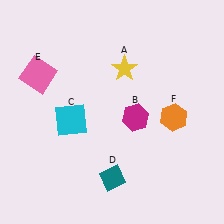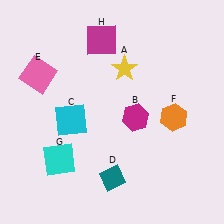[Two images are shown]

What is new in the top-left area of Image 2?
A magenta square (H) was added in the top-left area of Image 2.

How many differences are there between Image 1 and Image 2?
There are 2 differences between the two images.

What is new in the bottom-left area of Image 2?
A cyan square (G) was added in the bottom-left area of Image 2.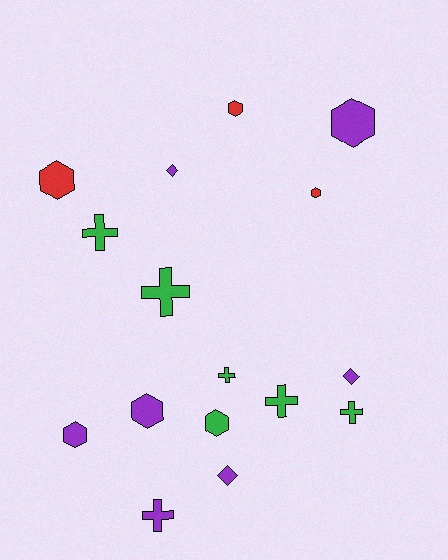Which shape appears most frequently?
Hexagon, with 7 objects.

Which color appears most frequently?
Purple, with 7 objects.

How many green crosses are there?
There are 5 green crosses.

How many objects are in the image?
There are 16 objects.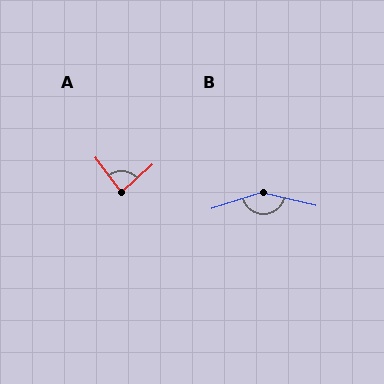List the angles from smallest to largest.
A (85°), B (149°).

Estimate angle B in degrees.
Approximately 149 degrees.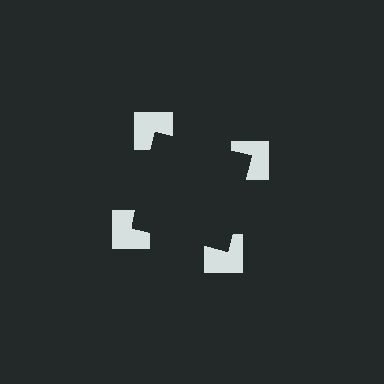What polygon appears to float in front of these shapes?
An illusory square — its edges are inferred from the aligned wedge cuts in the notched squares, not physically drawn.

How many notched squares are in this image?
There are 4 — one at each vertex of the illusory square.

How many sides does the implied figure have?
4 sides.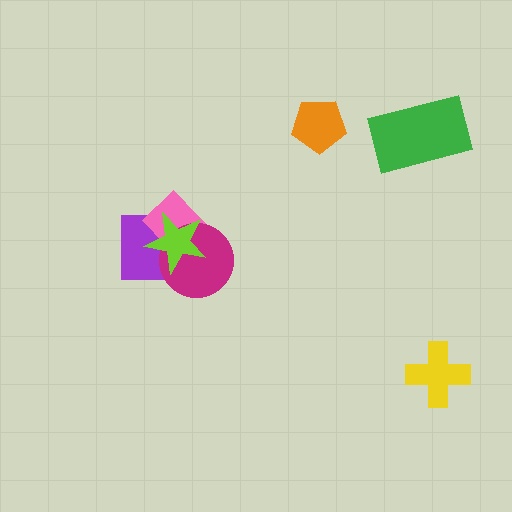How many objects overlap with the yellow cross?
0 objects overlap with the yellow cross.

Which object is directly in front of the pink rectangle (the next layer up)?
The magenta circle is directly in front of the pink rectangle.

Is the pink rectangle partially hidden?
Yes, it is partially covered by another shape.